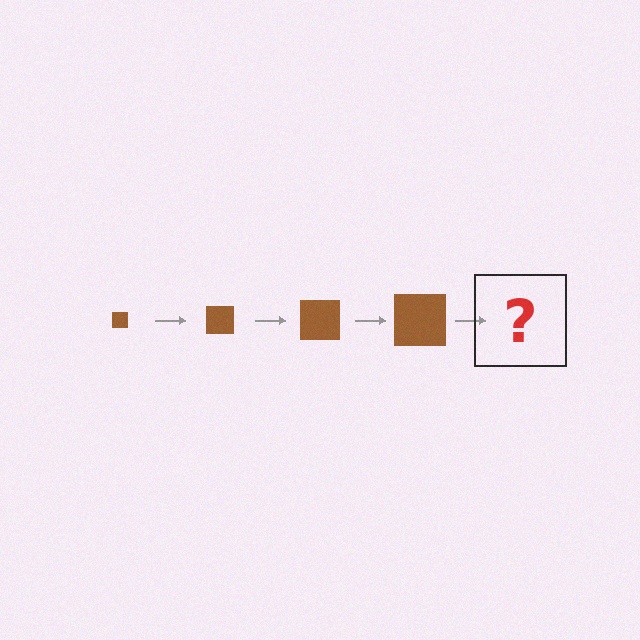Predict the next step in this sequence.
The next step is a brown square, larger than the previous one.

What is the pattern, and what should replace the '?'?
The pattern is that the square gets progressively larger each step. The '?' should be a brown square, larger than the previous one.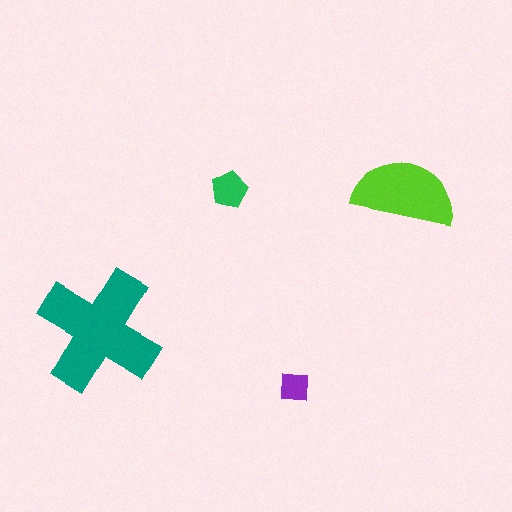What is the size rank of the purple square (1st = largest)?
4th.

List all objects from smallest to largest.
The purple square, the green pentagon, the lime semicircle, the teal cross.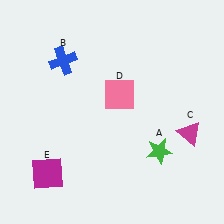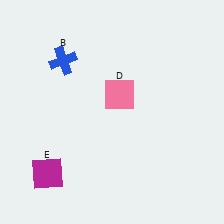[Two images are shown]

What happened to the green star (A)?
The green star (A) was removed in Image 2. It was in the bottom-right area of Image 1.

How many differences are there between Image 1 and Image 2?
There are 2 differences between the two images.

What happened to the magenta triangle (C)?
The magenta triangle (C) was removed in Image 2. It was in the bottom-right area of Image 1.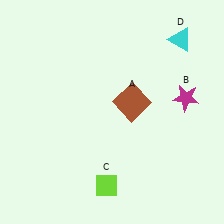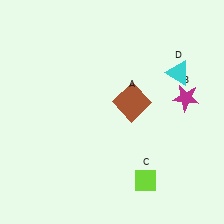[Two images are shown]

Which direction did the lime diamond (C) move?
The lime diamond (C) moved right.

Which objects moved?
The objects that moved are: the lime diamond (C), the cyan triangle (D).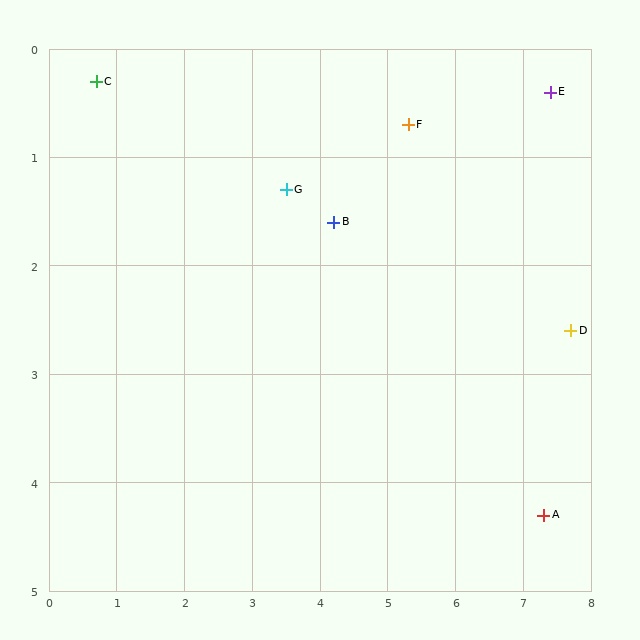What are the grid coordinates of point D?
Point D is at approximately (7.7, 2.6).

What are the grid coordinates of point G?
Point G is at approximately (3.5, 1.3).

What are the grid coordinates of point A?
Point A is at approximately (7.3, 4.3).